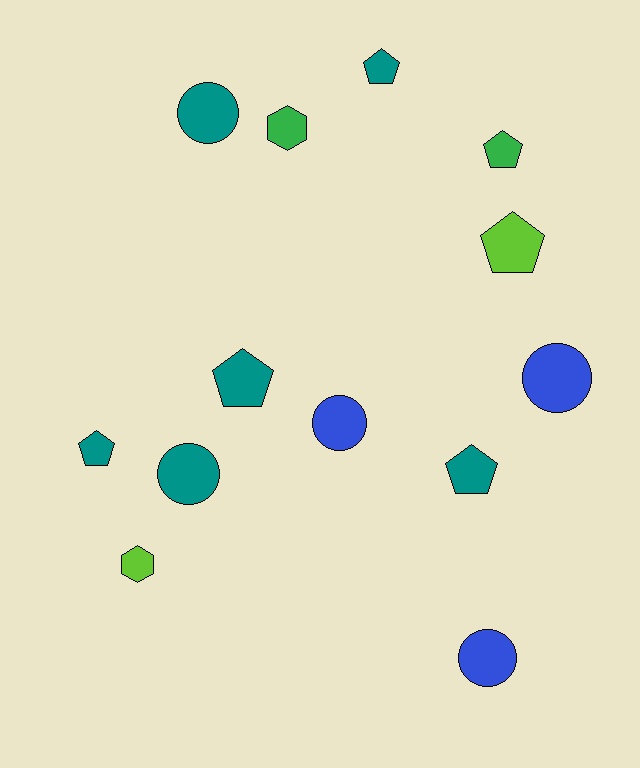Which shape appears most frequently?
Pentagon, with 6 objects.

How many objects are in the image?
There are 13 objects.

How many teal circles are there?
There are 2 teal circles.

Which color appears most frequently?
Teal, with 6 objects.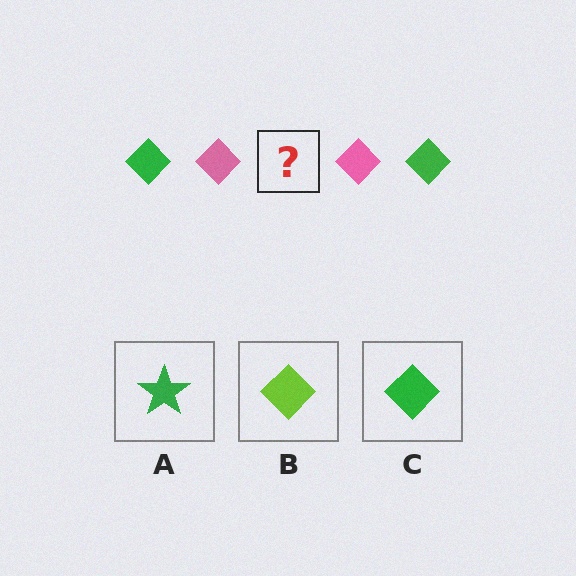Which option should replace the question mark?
Option C.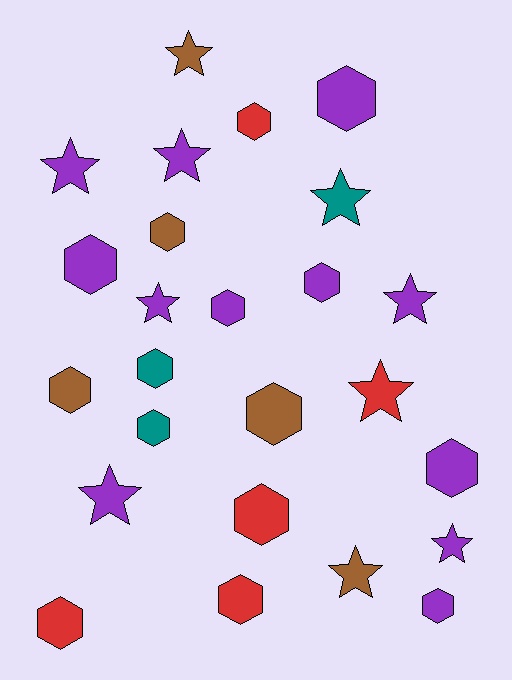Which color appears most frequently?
Purple, with 12 objects.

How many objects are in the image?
There are 25 objects.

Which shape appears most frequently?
Hexagon, with 15 objects.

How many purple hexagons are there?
There are 6 purple hexagons.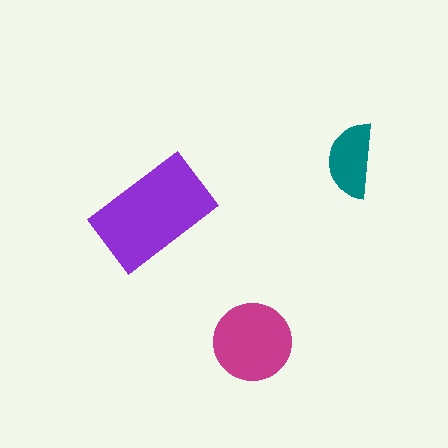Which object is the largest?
The purple rectangle.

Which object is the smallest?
The teal semicircle.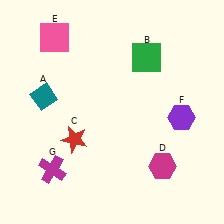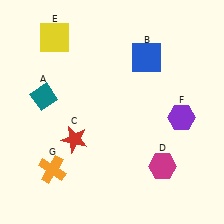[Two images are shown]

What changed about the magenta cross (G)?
In Image 1, G is magenta. In Image 2, it changed to orange.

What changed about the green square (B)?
In Image 1, B is green. In Image 2, it changed to blue.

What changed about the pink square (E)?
In Image 1, E is pink. In Image 2, it changed to yellow.